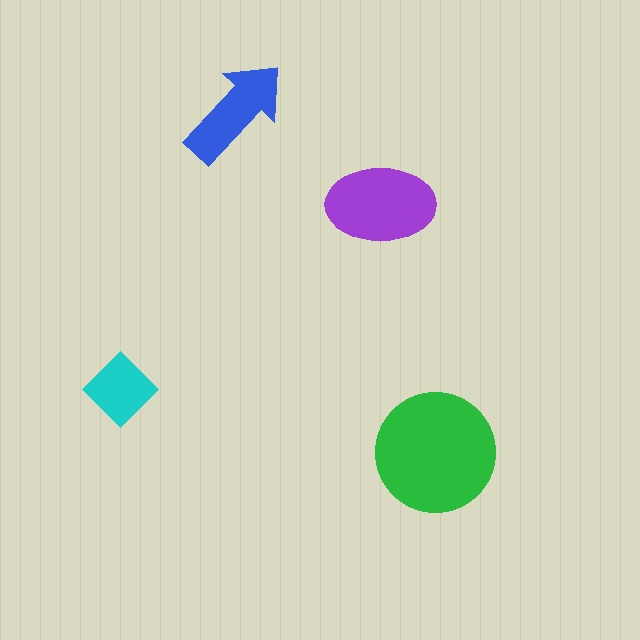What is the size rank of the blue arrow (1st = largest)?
3rd.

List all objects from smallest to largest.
The cyan diamond, the blue arrow, the purple ellipse, the green circle.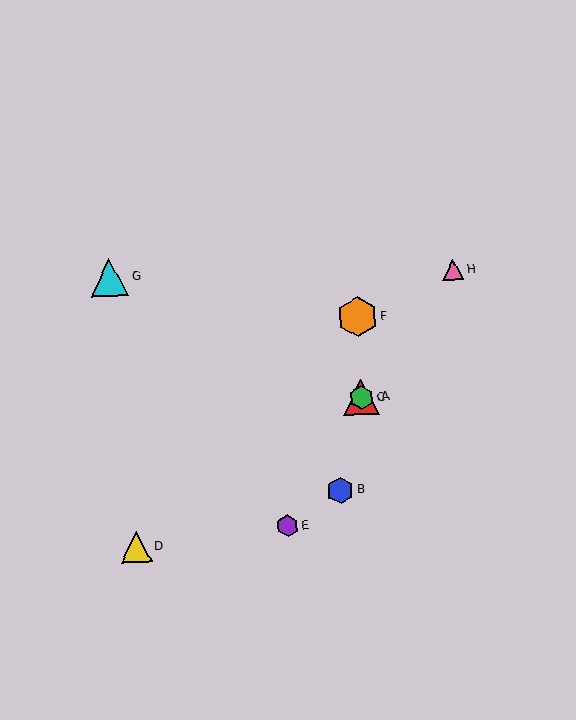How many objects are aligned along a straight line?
3 objects (A, C, G) are aligned along a straight line.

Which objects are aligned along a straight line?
Objects A, C, G are aligned along a straight line.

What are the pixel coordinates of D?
Object D is at (136, 547).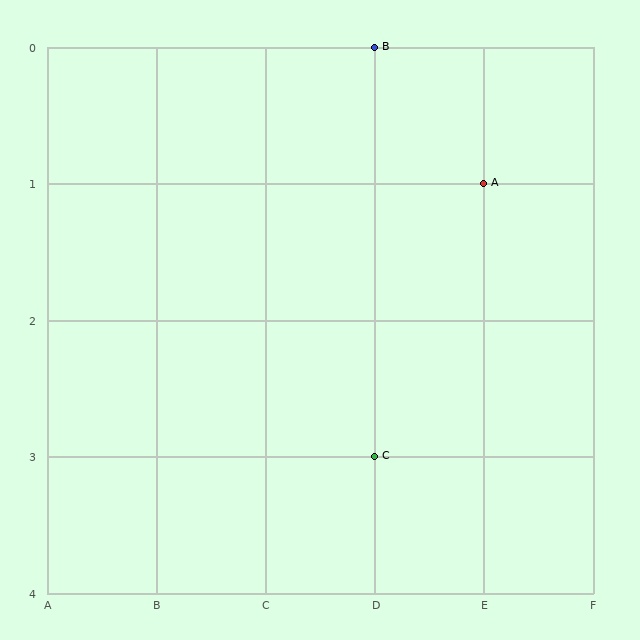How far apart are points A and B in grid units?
Points A and B are 1 column and 1 row apart (about 1.4 grid units diagonally).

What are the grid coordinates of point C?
Point C is at grid coordinates (D, 3).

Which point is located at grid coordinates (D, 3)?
Point C is at (D, 3).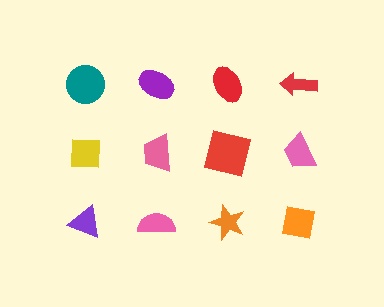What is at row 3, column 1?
A purple triangle.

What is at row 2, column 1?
A yellow square.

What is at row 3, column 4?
An orange square.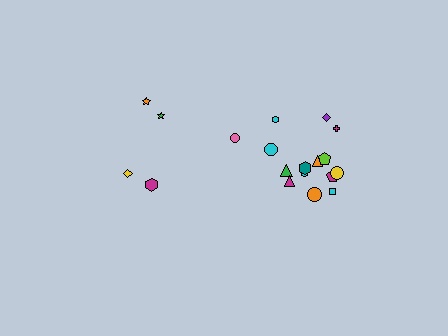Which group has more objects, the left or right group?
The right group.